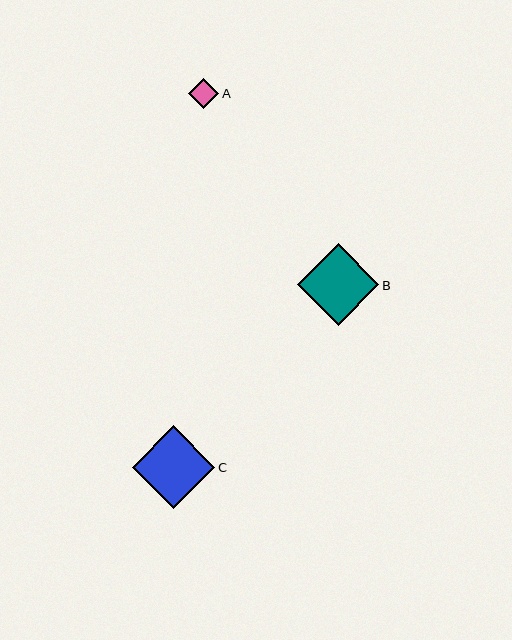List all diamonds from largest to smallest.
From largest to smallest: C, B, A.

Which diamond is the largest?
Diamond C is the largest with a size of approximately 83 pixels.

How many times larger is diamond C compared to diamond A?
Diamond C is approximately 2.7 times the size of diamond A.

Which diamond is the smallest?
Diamond A is the smallest with a size of approximately 30 pixels.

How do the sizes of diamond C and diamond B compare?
Diamond C and diamond B are approximately the same size.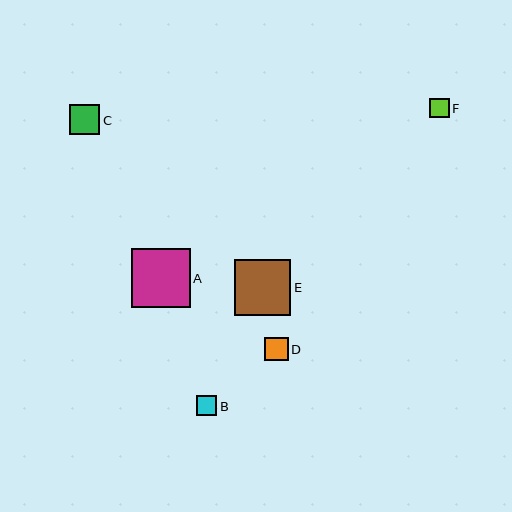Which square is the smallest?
Square F is the smallest with a size of approximately 19 pixels.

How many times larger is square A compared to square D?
Square A is approximately 2.5 times the size of square D.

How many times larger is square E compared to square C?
Square E is approximately 1.9 times the size of square C.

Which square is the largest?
Square A is the largest with a size of approximately 59 pixels.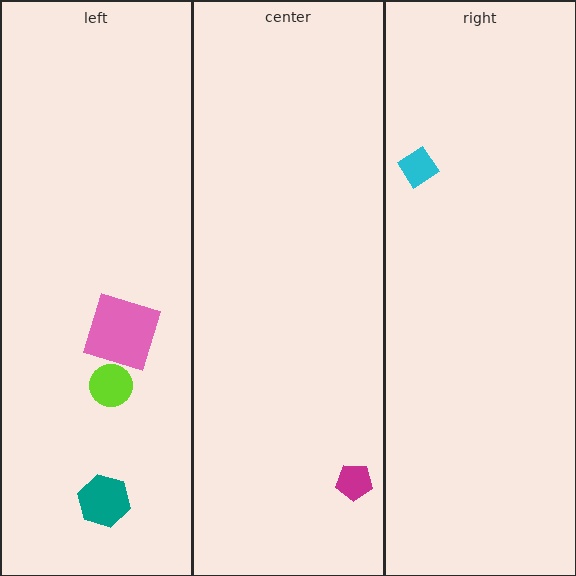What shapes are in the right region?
The cyan diamond.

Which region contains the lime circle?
The left region.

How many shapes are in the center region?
1.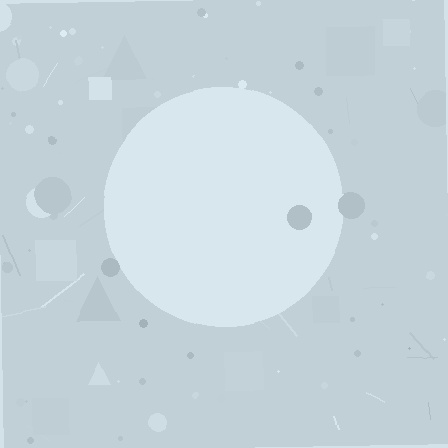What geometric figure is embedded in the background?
A circle is embedded in the background.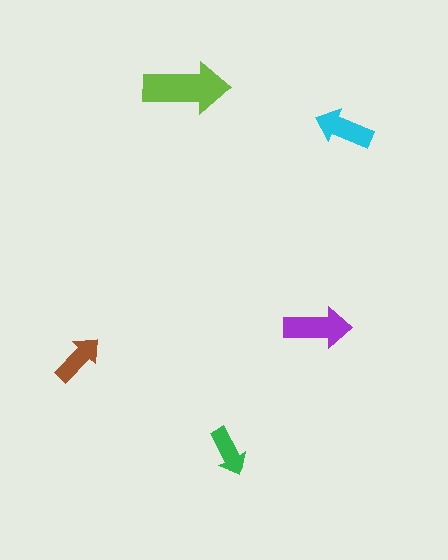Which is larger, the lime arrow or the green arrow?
The lime one.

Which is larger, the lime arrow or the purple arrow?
The lime one.